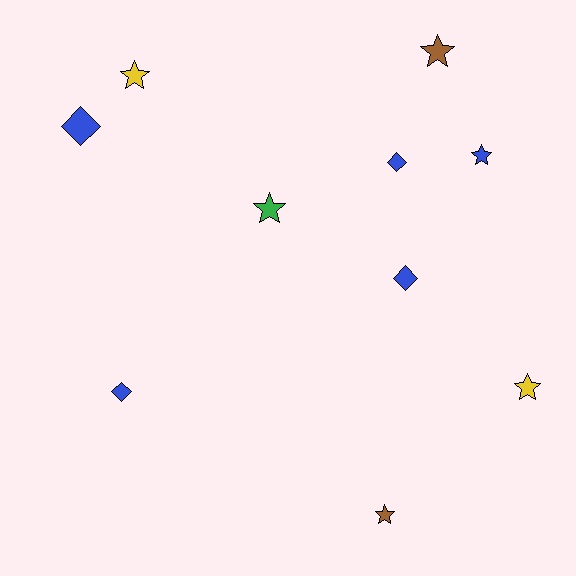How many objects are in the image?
There are 10 objects.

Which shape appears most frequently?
Star, with 6 objects.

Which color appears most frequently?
Blue, with 5 objects.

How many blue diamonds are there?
There are 4 blue diamonds.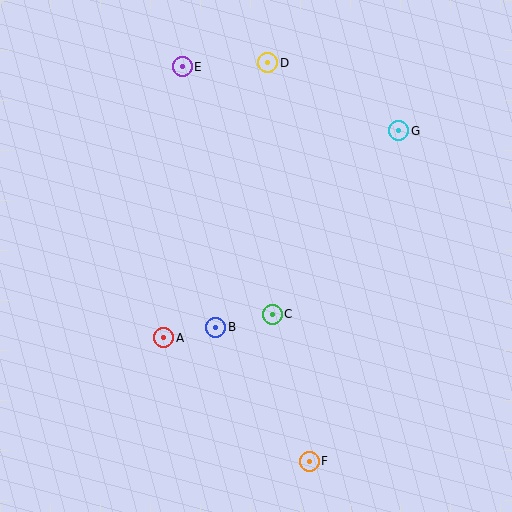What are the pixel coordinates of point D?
Point D is at (268, 63).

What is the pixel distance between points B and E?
The distance between B and E is 262 pixels.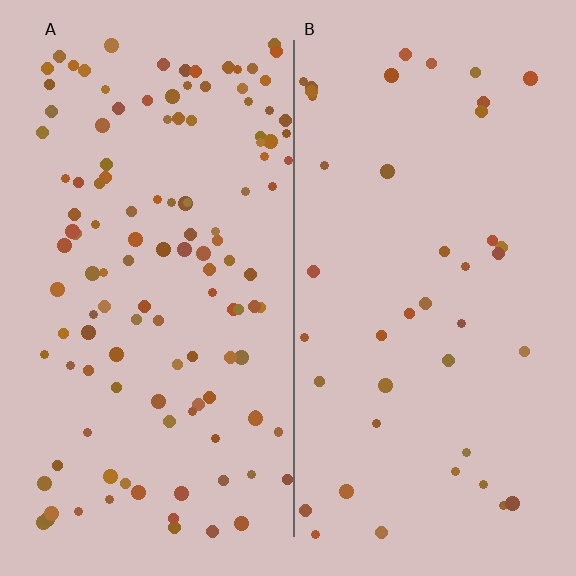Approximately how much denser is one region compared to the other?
Approximately 3.0× — region A over region B.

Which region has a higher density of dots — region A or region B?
A (the left).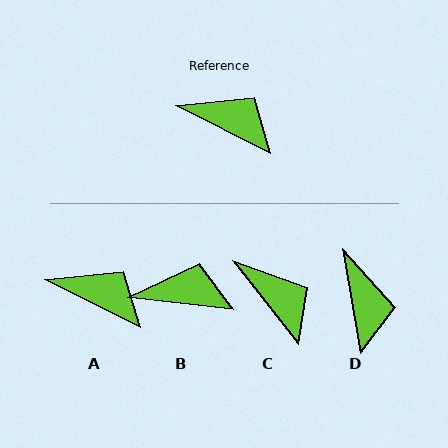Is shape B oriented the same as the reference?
No, it is off by about 20 degrees.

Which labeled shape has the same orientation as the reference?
A.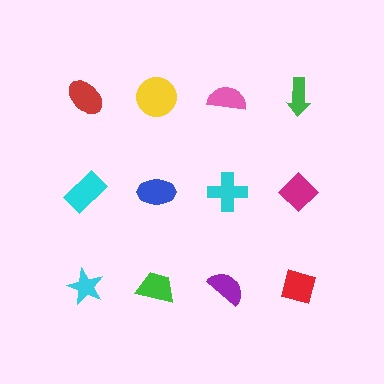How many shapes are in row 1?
4 shapes.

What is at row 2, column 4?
A magenta diamond.